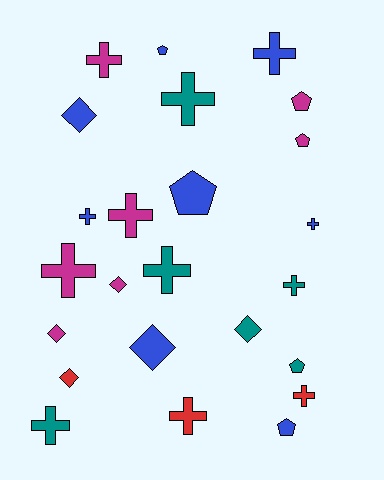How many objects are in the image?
There are 24 objects.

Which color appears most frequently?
Blue, with 8 objects.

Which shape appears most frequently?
Cross, with 12 objects.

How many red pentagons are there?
There are no red pentagons.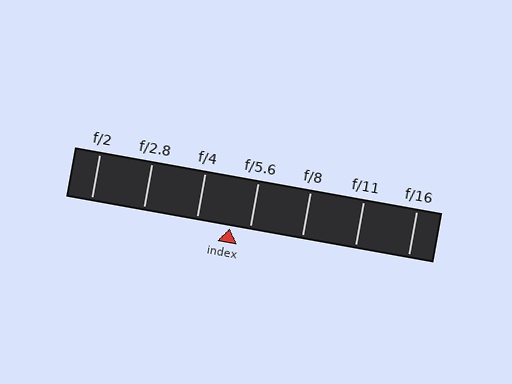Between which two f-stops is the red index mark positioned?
The index mark is between f/4 and f/5.6.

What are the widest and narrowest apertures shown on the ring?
The widest aperture shown is f/2 and the narrowest is f/16.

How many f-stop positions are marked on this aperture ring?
There are 7 f-stop positions marked.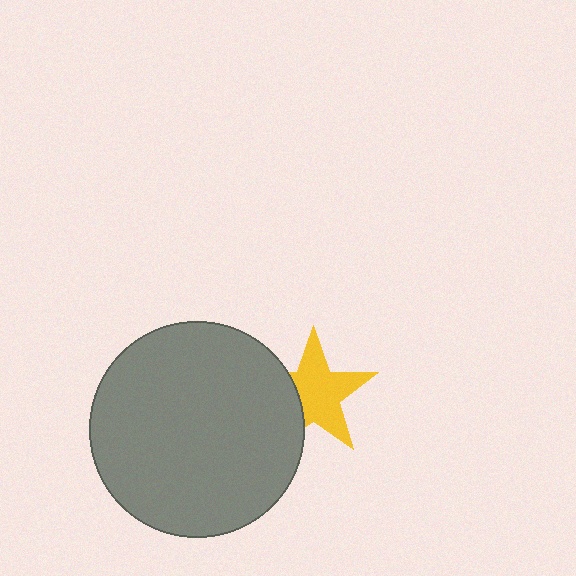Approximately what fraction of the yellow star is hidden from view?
Roughly 30% of the yellow star is hidden behind the gray circle.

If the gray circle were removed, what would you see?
You would see the complete yellow star.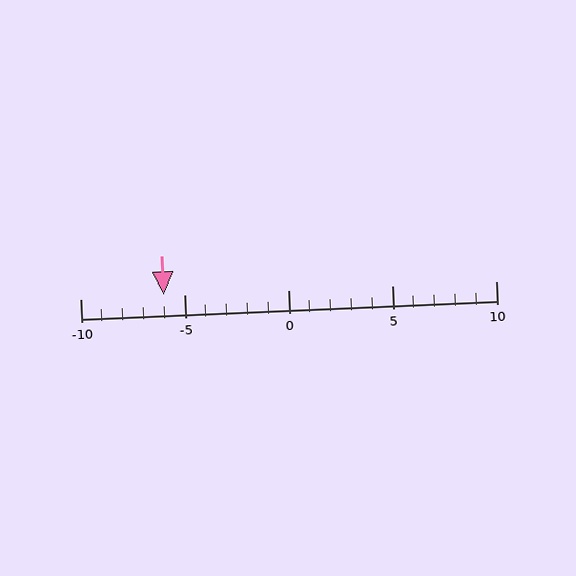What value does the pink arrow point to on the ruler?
The pink arrow points to approximately -6.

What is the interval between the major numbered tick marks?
The major tick marks are spaced 5 units apart.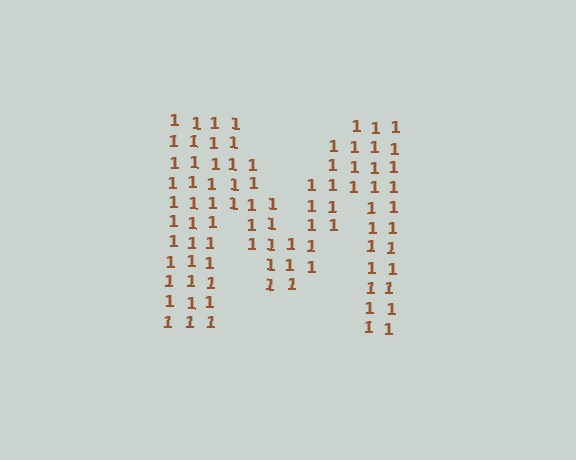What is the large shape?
The large shape is the letter M.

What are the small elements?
The small elements are digit 1's.